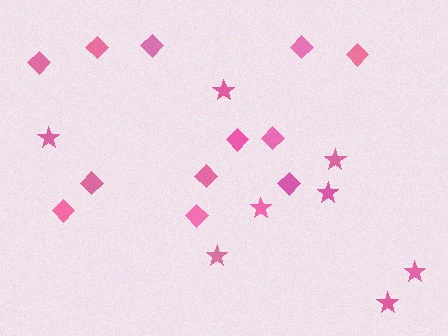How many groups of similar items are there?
There are 2 groups: one group of stars (8) and one group of diamonds (12).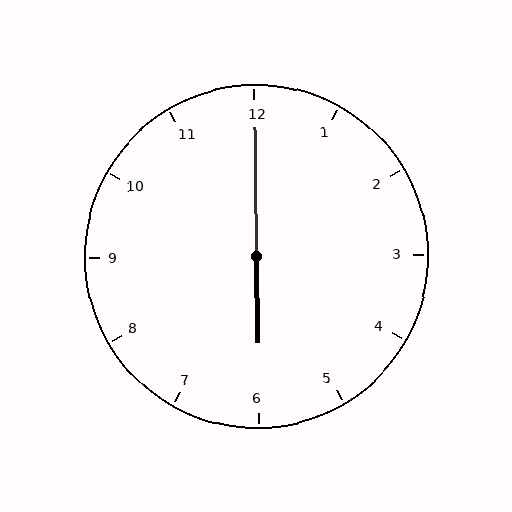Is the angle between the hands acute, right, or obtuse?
It is obtuse.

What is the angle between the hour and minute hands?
Approximately 180 degrees.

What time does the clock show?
6:00.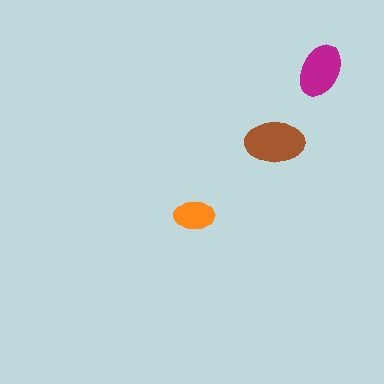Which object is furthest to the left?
The orange ellipse is leftmost.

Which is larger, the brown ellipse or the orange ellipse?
The brown one.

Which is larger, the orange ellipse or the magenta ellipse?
The magenta one.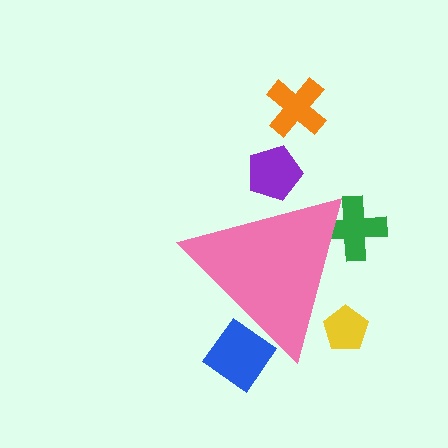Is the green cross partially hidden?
Yes, the green cross is partially hidden behind the pink triangle.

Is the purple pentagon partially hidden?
Yes, the purple pentagon is partially hidden behind the pink triangle.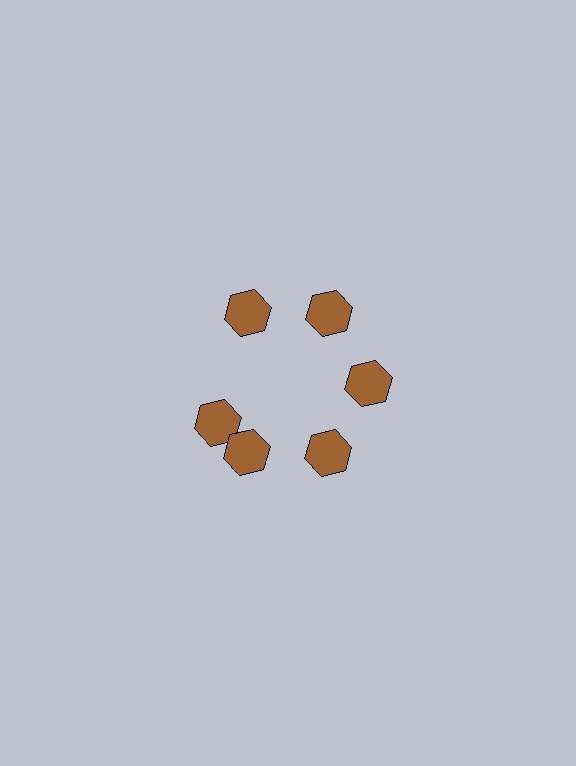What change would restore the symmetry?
The symmetry would be restored by rotating it back into even spacing with its neighbors so that all 6 hexagons sit at equal angles and equal distance from the center.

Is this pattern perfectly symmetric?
No. The 6 brown hexagons are arranged in a ring, but one element near the 9 o'clock position is rotated out of alignment along the ring, breaking the 6-fold rotational symmetry.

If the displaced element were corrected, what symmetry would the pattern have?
It would have 6-fold rotational symmetry — the pattern would map onto itself every 60 degrees.